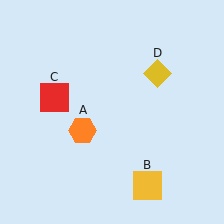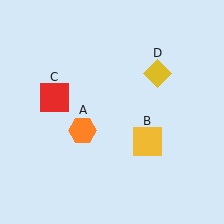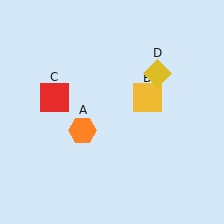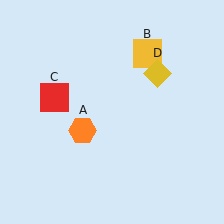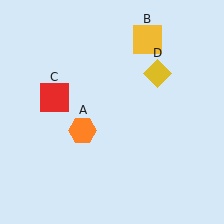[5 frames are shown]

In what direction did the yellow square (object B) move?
The yellow square (object B) moved up.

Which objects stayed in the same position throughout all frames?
Orange hexagon (object A) and red square (object C) and yellow diamond (object D) remained stationary.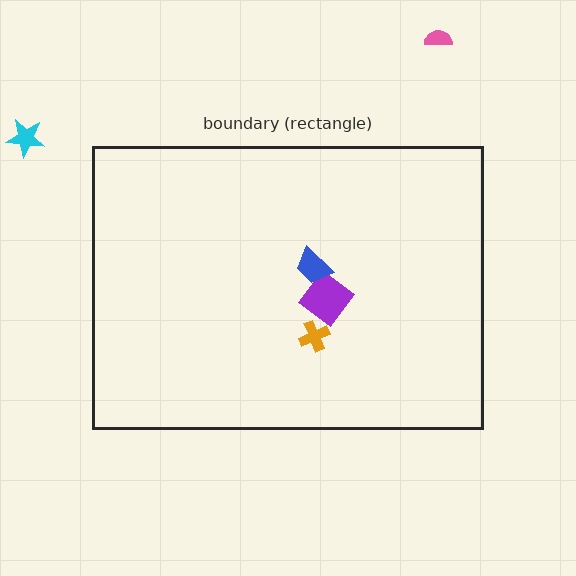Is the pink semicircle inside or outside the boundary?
Outside.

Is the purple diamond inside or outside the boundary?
Inside.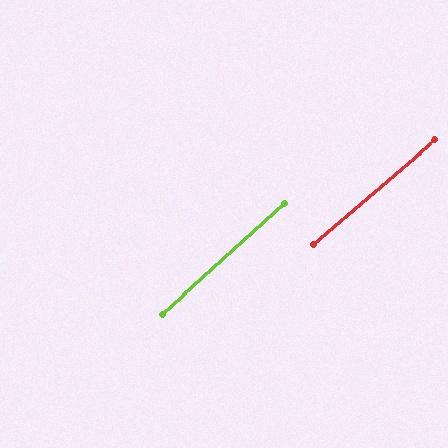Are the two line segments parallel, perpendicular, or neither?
Parallel — their directions differ by only 1.7°.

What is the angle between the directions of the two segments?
Approximately 2 degrees.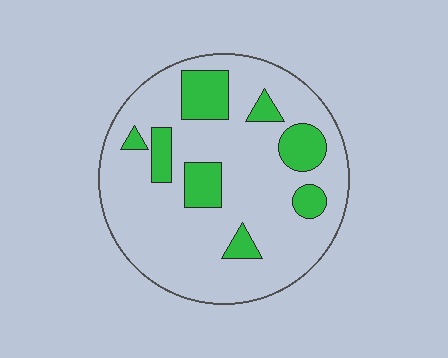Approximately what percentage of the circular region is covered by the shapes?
Approximately 20%.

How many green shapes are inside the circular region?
8.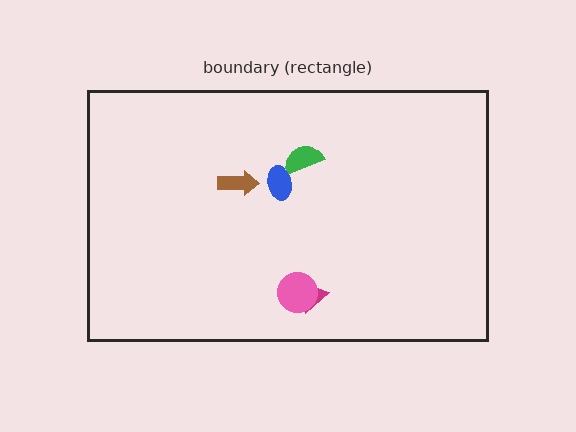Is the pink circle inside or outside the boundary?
Inside.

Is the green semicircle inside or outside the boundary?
Inside.